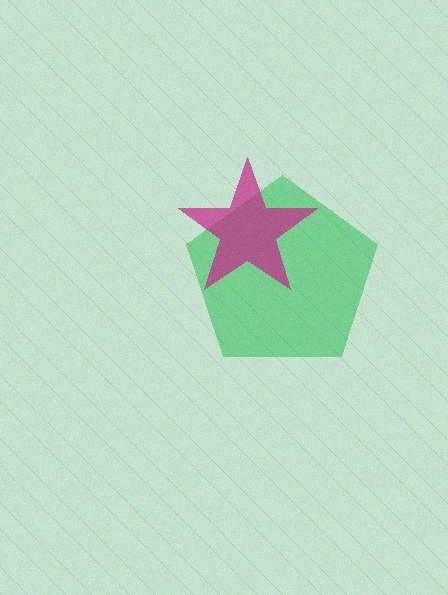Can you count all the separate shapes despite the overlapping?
Yes, there are 2 separate shapes.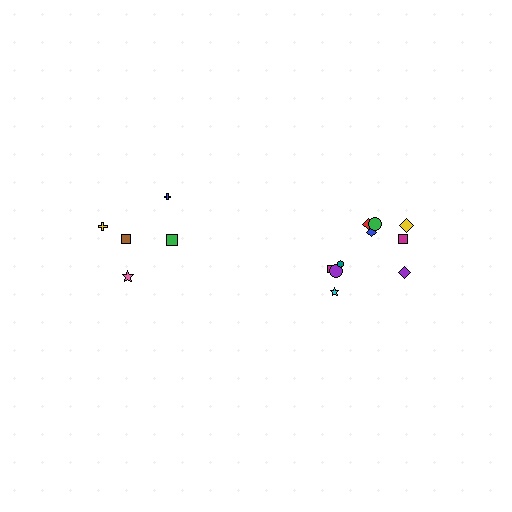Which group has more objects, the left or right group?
The right group.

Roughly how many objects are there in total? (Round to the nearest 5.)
Roughly 15 objects in total.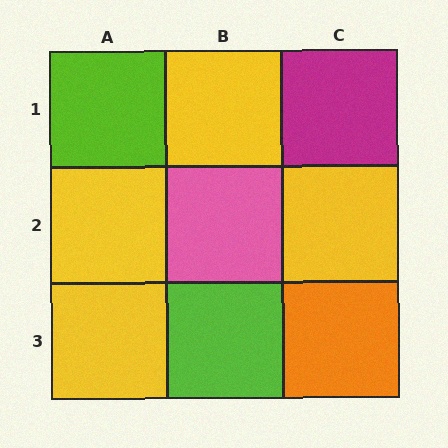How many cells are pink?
1 cell is pink.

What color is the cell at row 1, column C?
Magenta.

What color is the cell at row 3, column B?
Lime.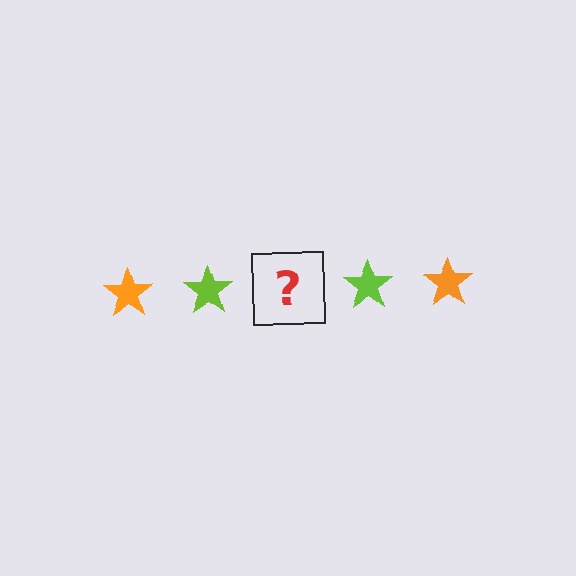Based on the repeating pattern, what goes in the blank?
The blank should be an orange star.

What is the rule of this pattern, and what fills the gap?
The rule is that the pattern cycles through orange, lime stars. The gap should be filled with an orange star.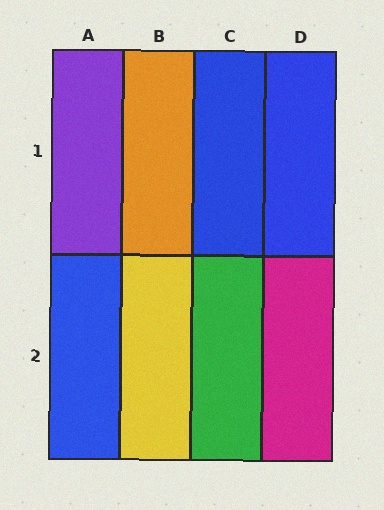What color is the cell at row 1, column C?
Blue.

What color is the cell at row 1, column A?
Purple.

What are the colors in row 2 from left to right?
Blue, yellow, green, magenta.